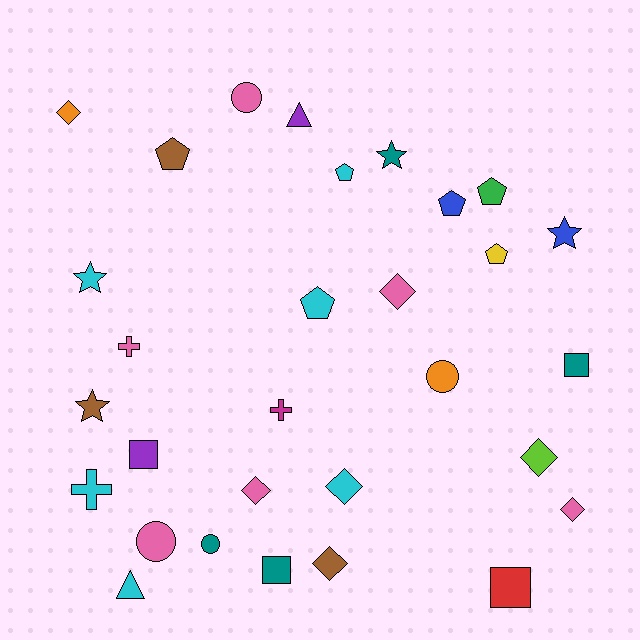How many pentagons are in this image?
There are 6 pentagons.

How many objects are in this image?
There are 30 objects.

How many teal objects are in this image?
There are 4 teal objects.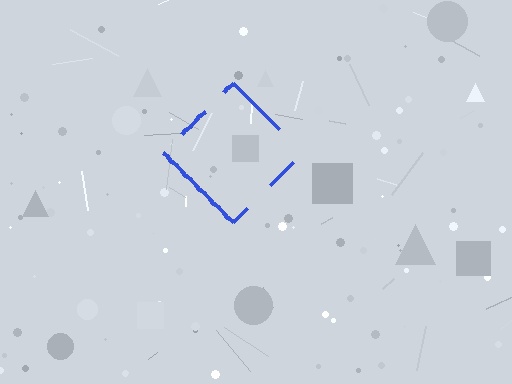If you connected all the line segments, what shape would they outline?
They would outline a diamond.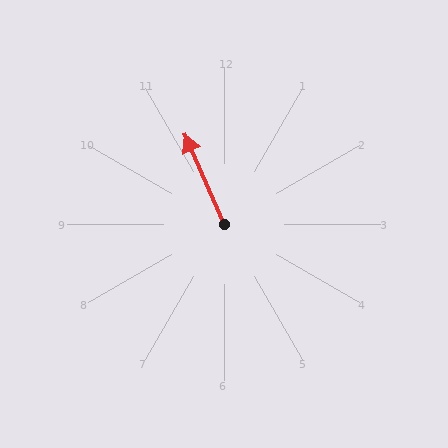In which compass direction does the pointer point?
Northwest.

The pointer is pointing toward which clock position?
Roughly 11 o'clock.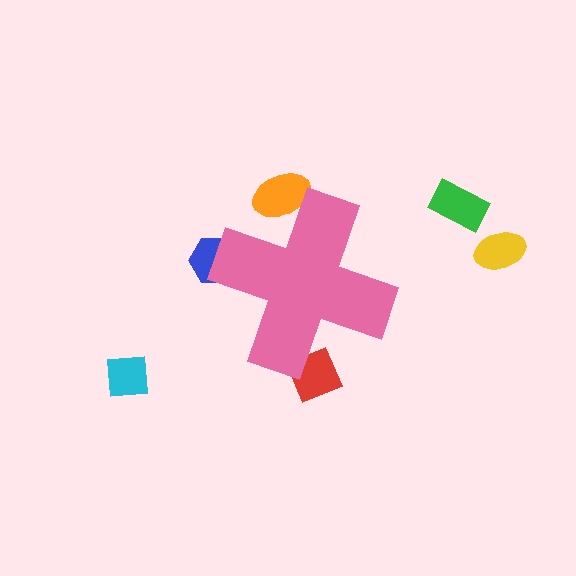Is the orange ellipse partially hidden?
Yes, the orange ellipse is partially hidden behind the pink cross.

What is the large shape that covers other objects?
A pink cross.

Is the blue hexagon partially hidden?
Yes, the blue hexagon is partially hidden behind the pink cross.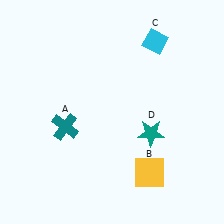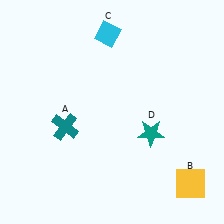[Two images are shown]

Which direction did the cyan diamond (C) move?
The cyan diamond (C) moved left.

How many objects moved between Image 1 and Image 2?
2 objects moved between the two images.